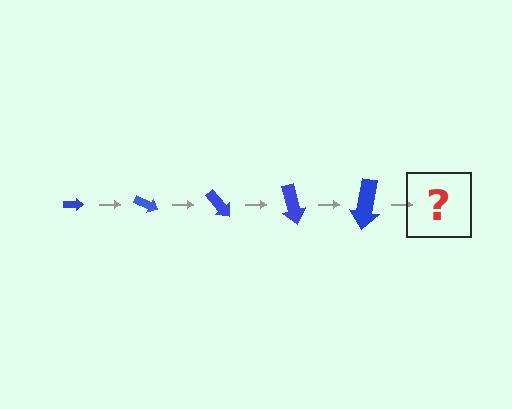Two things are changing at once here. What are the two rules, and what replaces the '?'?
The two rules are that the arrow grows larger each step and it rotates 25 degrees each step. The '?' should be an arrow, larger than the previous one and rotated 125 degrees from the start.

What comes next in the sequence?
The next element should be an arrow, larger than the previous one and rotated 125 degrees from the start.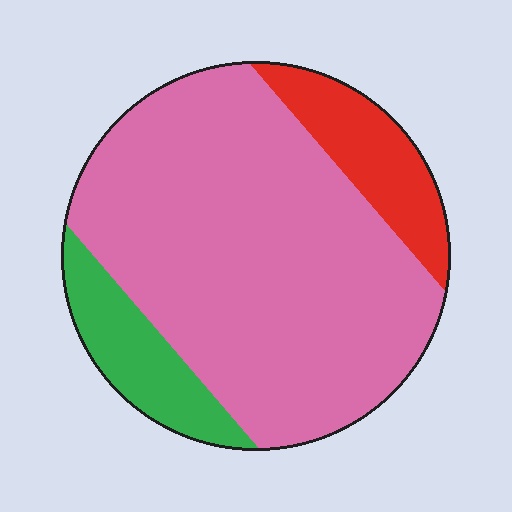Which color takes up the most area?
Pink, at roughly 75%.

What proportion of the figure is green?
Green covers 13% of the figure.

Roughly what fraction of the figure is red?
Red takes up less than a quarter of the figure.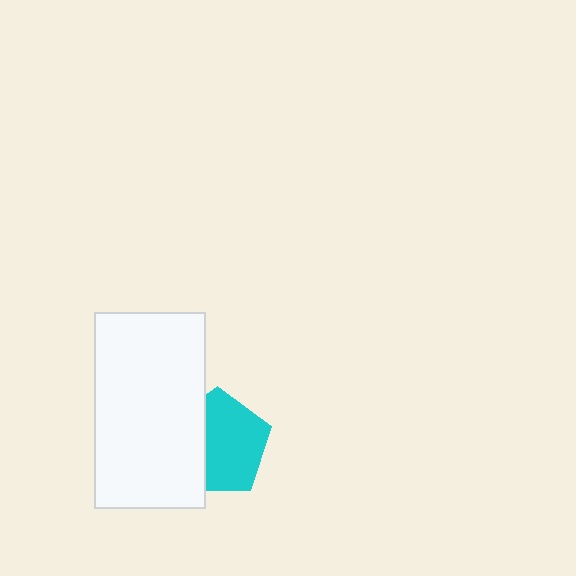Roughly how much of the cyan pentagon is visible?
About half of it is visible (roughly 65%).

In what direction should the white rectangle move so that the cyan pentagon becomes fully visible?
The white rectangle should move left. That is the shortest direction to clear the overlap and leave the cyan pentagon fully visible.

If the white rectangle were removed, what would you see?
You would see the complete cyan pentagon.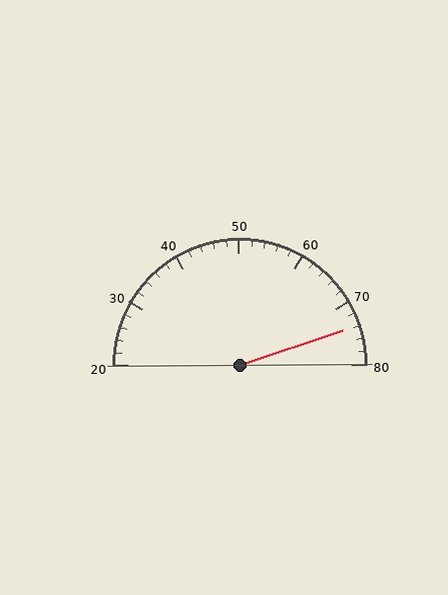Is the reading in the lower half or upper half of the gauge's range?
The reading is in the upper half of the range (20 to 80).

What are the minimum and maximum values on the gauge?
The gauge ranges from 20 to 80.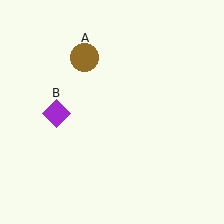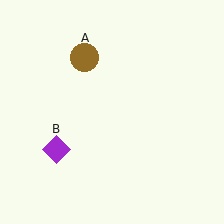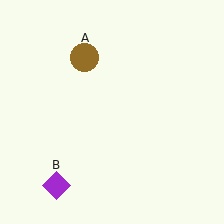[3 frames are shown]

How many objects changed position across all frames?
1 object changed position: purple diamond (object B).